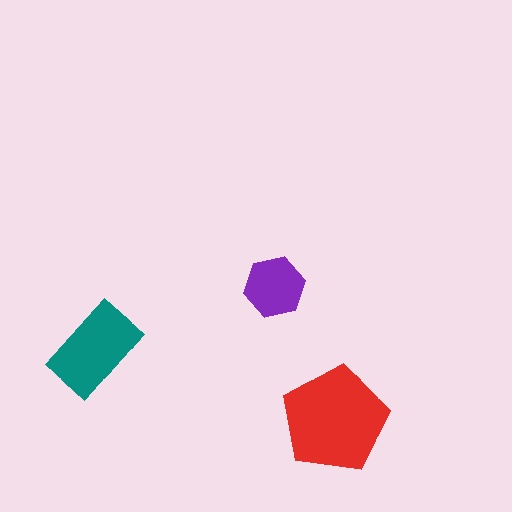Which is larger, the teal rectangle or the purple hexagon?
The teal rectangle.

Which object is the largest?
The red pentagon.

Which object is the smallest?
The purple hexagon.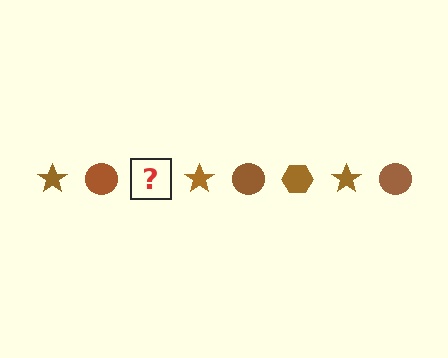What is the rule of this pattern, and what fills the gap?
The rule is that the pattern cycles through star, circle, hexagon shapes in brown. The gap should be filled with a brown hexagon.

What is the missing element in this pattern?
The missing element is a brown hexagon.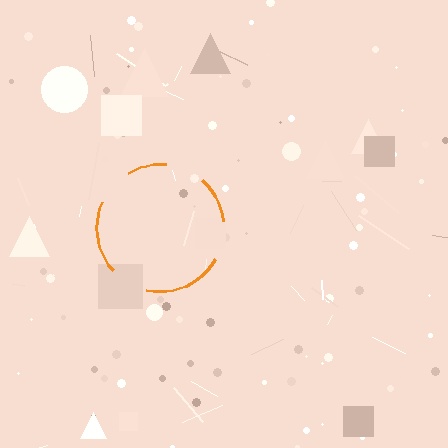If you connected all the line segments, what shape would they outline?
They would outline a circle.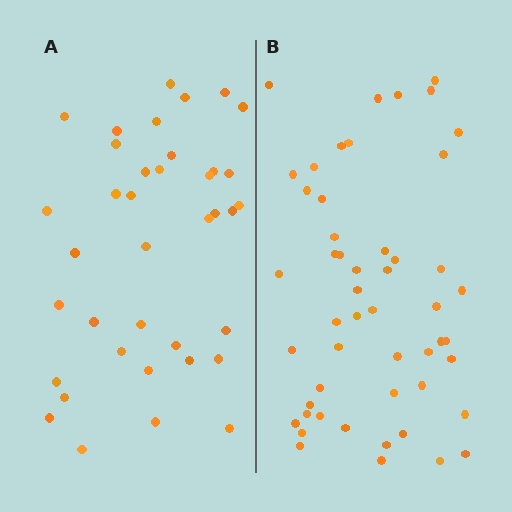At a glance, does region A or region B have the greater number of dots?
Region B (the right region) has more dots.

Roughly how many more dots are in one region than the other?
Region B has approximately 15 more dots than region A.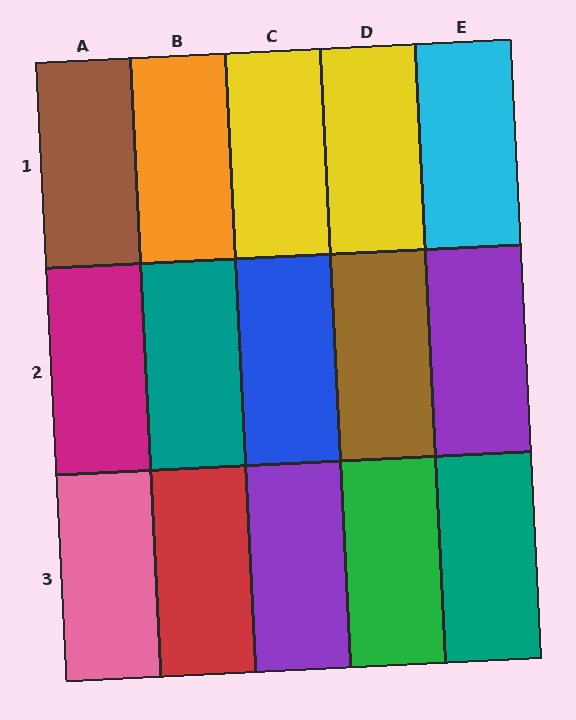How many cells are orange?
1 cell is orange.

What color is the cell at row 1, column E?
Cyan.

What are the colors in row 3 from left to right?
Pink, red, purple, green, teal.